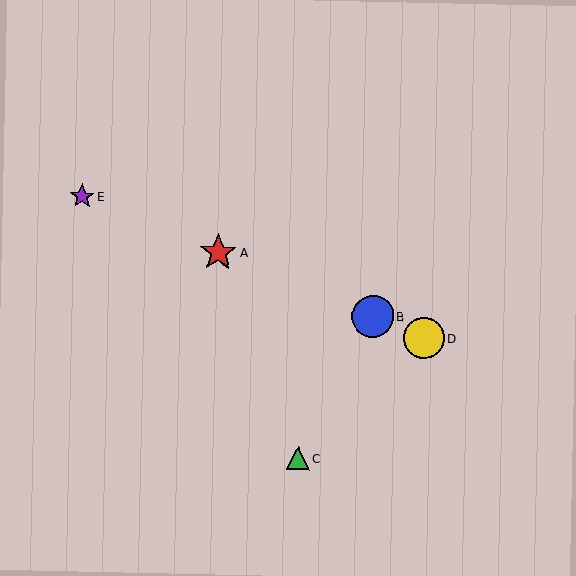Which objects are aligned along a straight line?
Objects A, B, D, E are aligned along a straight line.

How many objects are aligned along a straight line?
4 objects (A, B, D, E) are aligned along a straight line.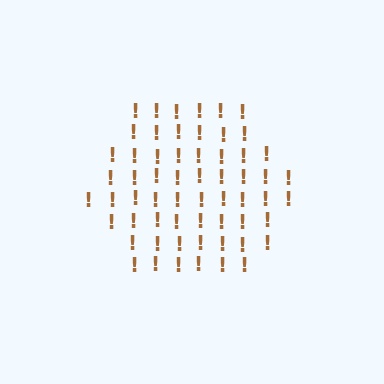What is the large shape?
The large shape is a hexagon.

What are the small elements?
The small elements are exclamation marks.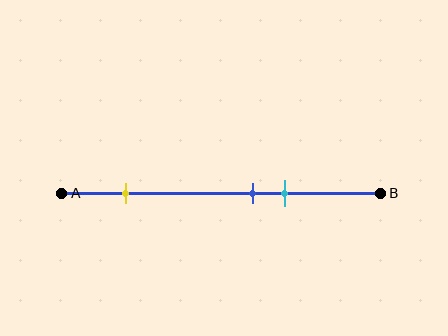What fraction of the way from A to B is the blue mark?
The blue mark is approximately 60% (0.6) of the way from A to B.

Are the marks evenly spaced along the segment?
No, the marks are not evenly spaced.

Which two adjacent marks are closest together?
The blue and cyan marks are the closest adjacent pair.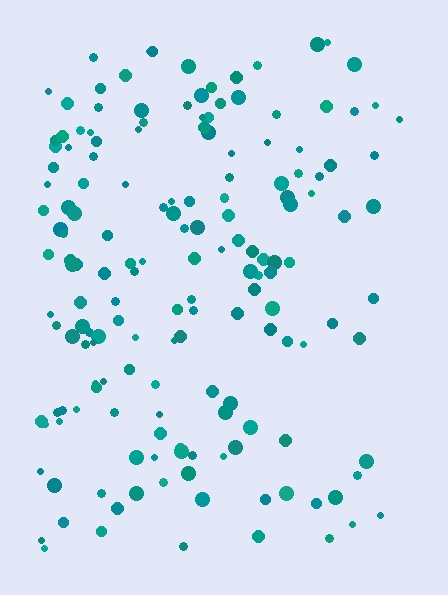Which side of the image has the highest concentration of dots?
The left.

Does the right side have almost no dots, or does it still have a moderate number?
Still a moderate number, just noticeably fewer than the left.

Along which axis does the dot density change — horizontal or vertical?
Horizontal.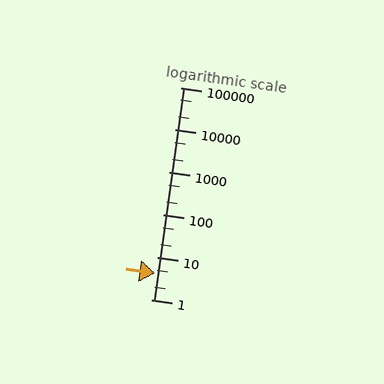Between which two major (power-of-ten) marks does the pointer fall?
The pointer is between 1 and 10.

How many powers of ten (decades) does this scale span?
The scale spans 5 decades, from 1 to 100000.